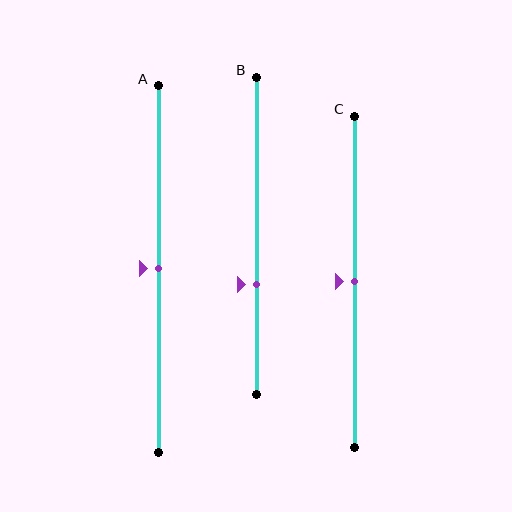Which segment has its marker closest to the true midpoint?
Segment A has its marker closest to the true midpoint.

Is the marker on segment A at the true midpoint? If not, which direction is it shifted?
Yes, the marker on segment A is at the true midpoint.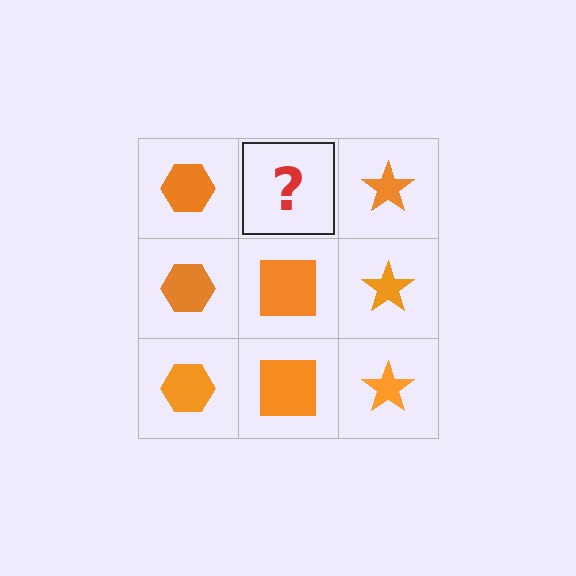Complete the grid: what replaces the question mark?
The question mark should be replaced with an orange square.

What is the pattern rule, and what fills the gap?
The rule is that each column has a consistent shape. The gap should be filled with an orange square.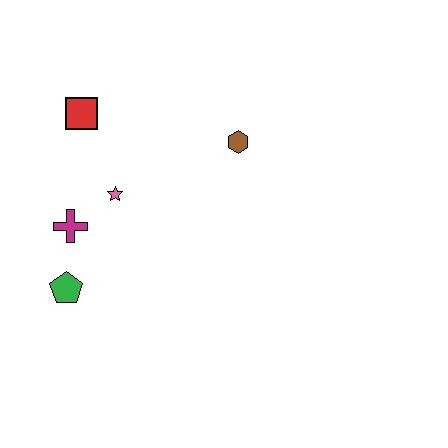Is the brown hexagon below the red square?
Yes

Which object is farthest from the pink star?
The brown hexagon is farthest from the pink star.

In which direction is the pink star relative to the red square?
The pink star is below the red square.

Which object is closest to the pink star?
The magenta cross is closest to the pink star.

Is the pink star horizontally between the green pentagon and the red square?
No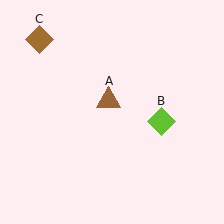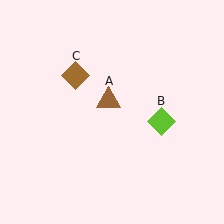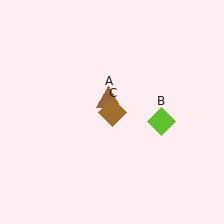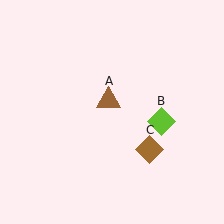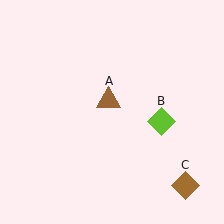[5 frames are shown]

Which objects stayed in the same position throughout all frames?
Brown triangle (object A) and lime diamond (object B) remained stationary.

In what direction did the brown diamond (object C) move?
The brown diamond (object C) moved down and to the right.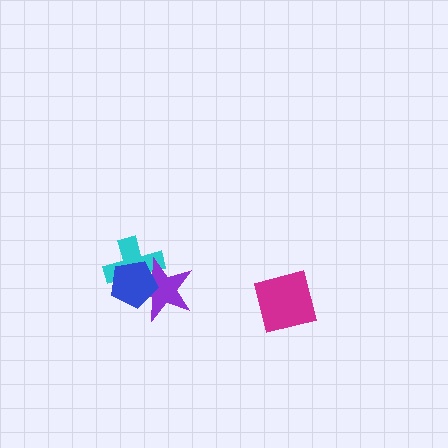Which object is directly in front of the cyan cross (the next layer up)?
The purple star is directly in front of the cyan cross.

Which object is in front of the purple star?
The blue pentagon is in front of the purple star.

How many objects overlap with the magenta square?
0 objects overlap with the magenta square.